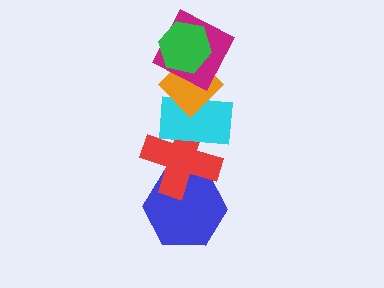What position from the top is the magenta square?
The magenta square is 2nd from the top.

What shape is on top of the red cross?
The cyan rectangle is on top of the red cross.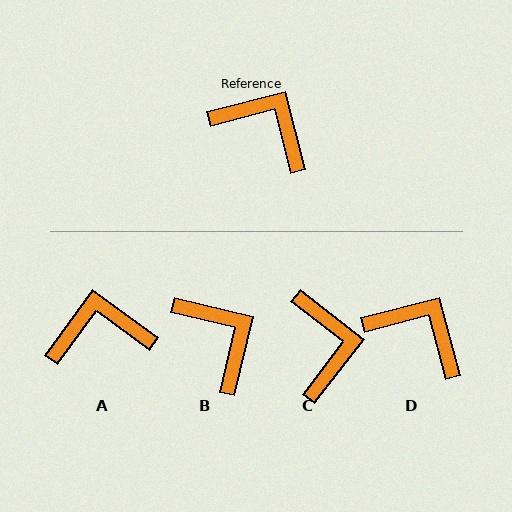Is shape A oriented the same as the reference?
No, it is off by about 39 degrees.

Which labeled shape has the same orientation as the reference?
D.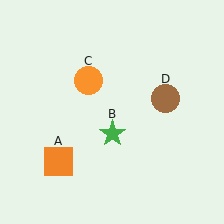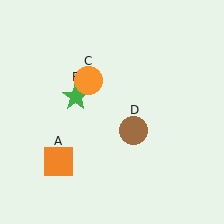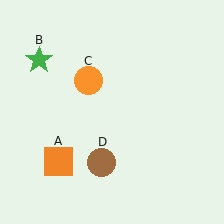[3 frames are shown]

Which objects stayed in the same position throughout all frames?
Orange square (object A) and orange circle (object C) remained stationary.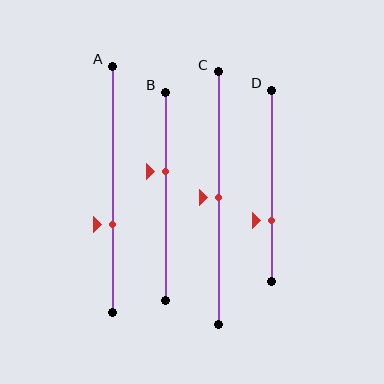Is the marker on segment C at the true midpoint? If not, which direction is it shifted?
Yes, the marker on segment C is at the true midpoint.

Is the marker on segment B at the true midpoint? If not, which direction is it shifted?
No, the marker on segment B is shifted upward by about 12% of the segment length.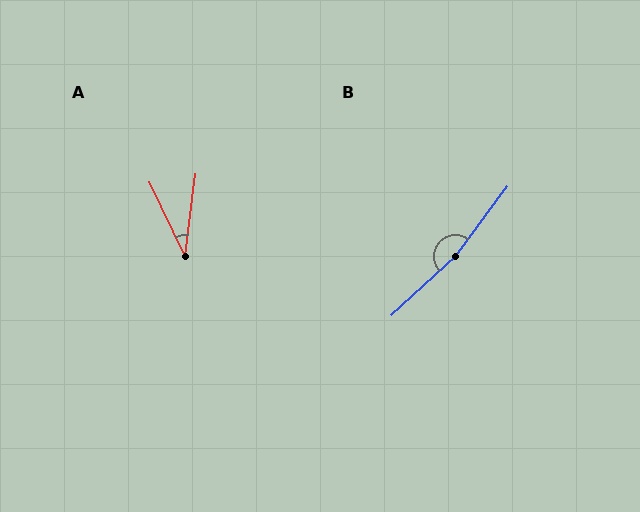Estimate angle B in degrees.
Approximately 170 degrees.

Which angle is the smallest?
A, at approximately 33 degrees.